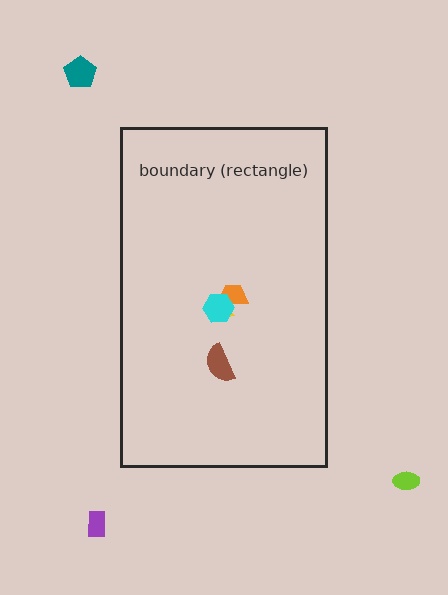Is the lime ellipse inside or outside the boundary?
Outside.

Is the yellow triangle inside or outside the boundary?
Inside.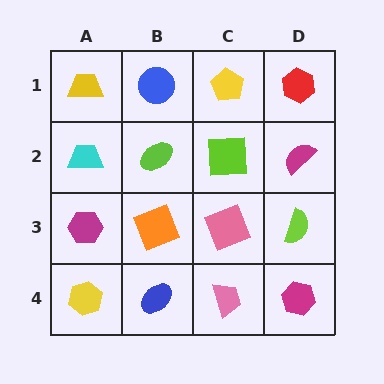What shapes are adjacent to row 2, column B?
A blue circle (row 1, column B), an orange square (row 3, column B), a cyan trapezoid (row 2, column A), a lime square (row 2, column C).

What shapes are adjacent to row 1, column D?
A magenta semicircle (row 2, column D), a yellow pentagon (row 1, column C).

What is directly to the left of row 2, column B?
A cyan trapezoid.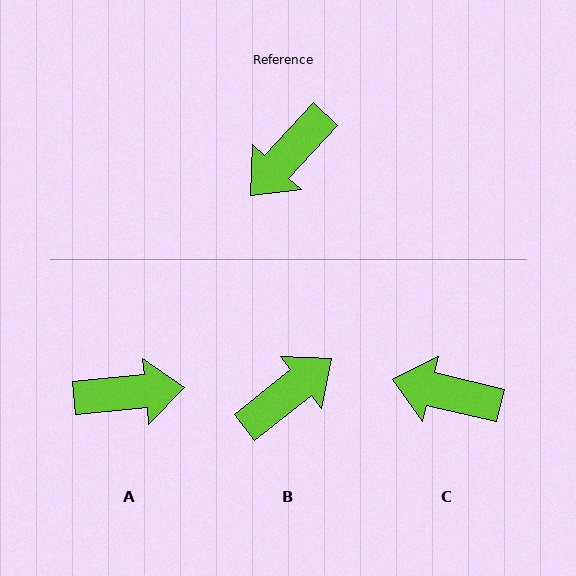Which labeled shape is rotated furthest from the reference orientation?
B, about 171 degrees away.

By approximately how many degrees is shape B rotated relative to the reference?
Approximately 171 degrees counter-clockwise.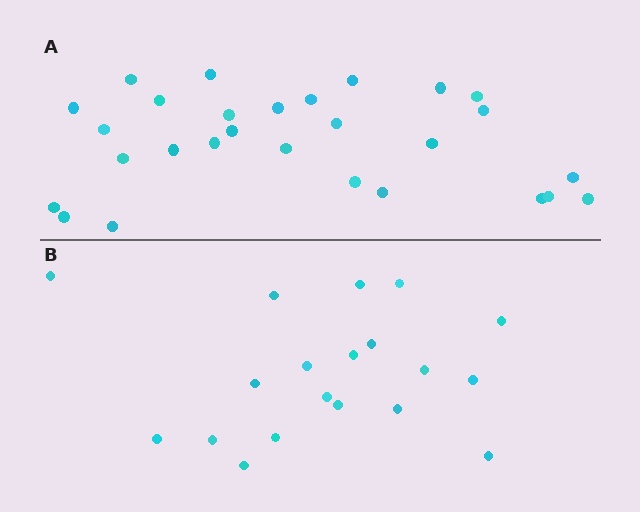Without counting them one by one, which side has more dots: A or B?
Region A (the top region) has more dots.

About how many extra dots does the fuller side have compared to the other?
Region A has roughly 8 or so more dots than region B.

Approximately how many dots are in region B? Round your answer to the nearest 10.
About 20 dots. (The exact count is 19, which rounds to 20.)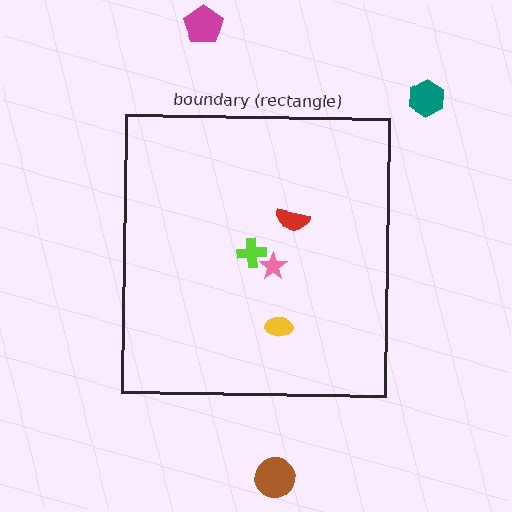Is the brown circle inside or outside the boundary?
Outside.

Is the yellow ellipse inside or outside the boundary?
Inside.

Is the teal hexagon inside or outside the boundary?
Outside.